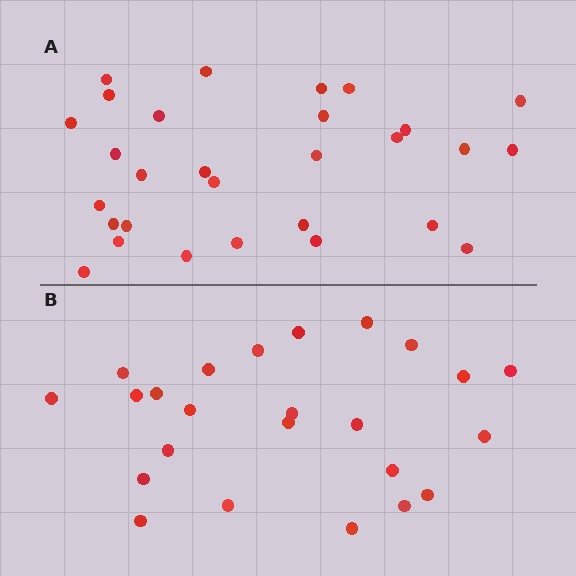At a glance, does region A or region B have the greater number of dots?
Region A (the top region) has more dots.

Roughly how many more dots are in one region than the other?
Region A has about 5 more dots than region B.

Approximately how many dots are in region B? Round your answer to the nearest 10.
About 20 dots. (The exact count is 24, which rounds to 20.)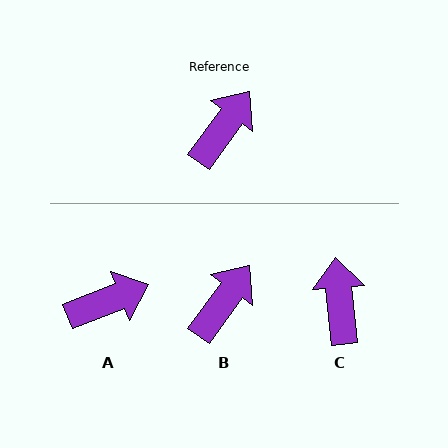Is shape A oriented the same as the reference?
No, it is off by about 33 degrees.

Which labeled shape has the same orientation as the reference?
B.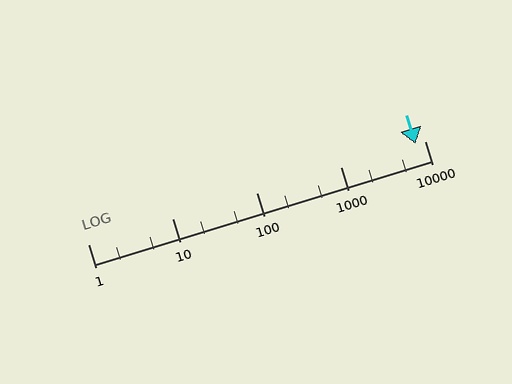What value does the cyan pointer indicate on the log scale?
The pointer indicates approximately 7800.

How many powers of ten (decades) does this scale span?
The scale spans 4 decades, from 1 to 10000.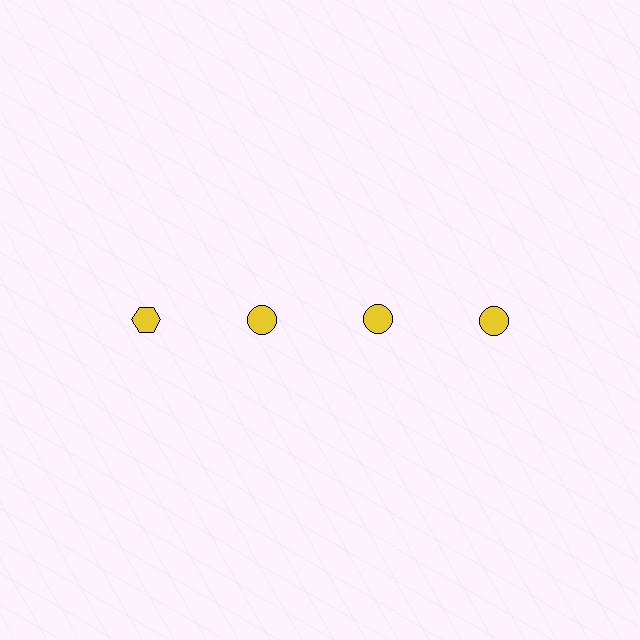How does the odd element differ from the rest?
It has a different shape: hexagon instead of circle.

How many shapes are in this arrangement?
There are 4 shapes arranged in a grid pattern.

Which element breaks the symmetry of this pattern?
The yellow hexagon in the top row, leftmost column breaks the symmetry. All other shapes are yellow circles.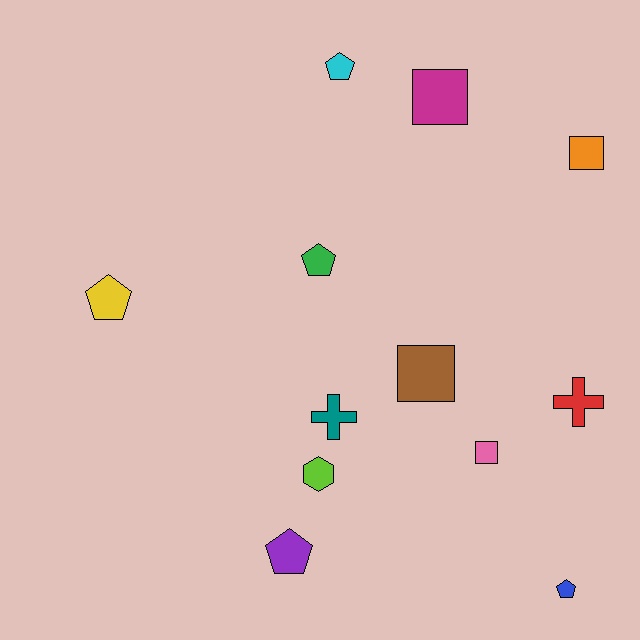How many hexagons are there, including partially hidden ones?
There is 1 hexagon.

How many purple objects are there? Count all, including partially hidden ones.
There is 1 purple object.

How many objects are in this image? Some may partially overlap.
There are 12 objects.